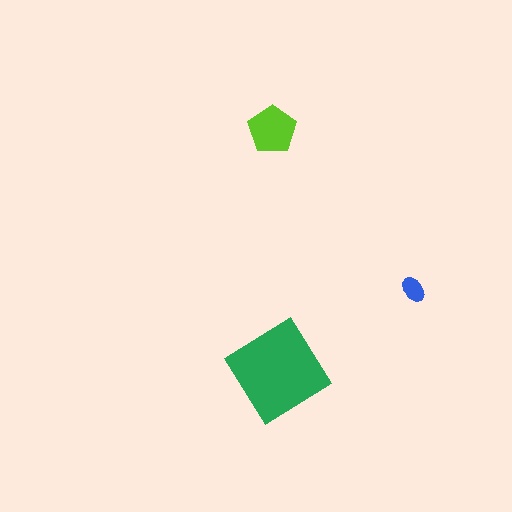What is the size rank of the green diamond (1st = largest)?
1st.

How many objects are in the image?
There are 3 objects in the image.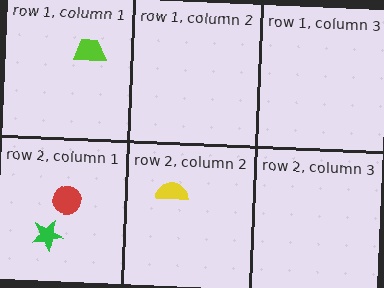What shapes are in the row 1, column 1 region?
The lime trapezoid.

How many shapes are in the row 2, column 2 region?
1.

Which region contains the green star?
The row 2, column 1 region.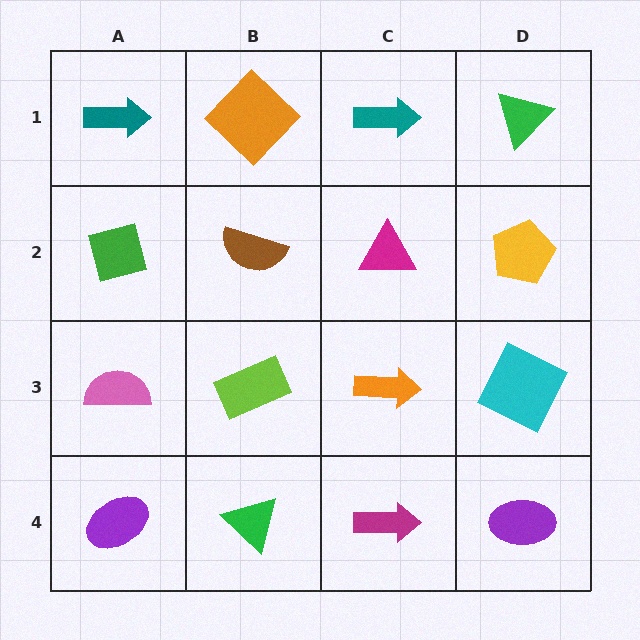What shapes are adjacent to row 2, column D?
A green triangle (row 1, column D), a cyan square (row 3, column D), a magenta triangle (row 2, column C).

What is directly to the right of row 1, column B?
A teal arrow.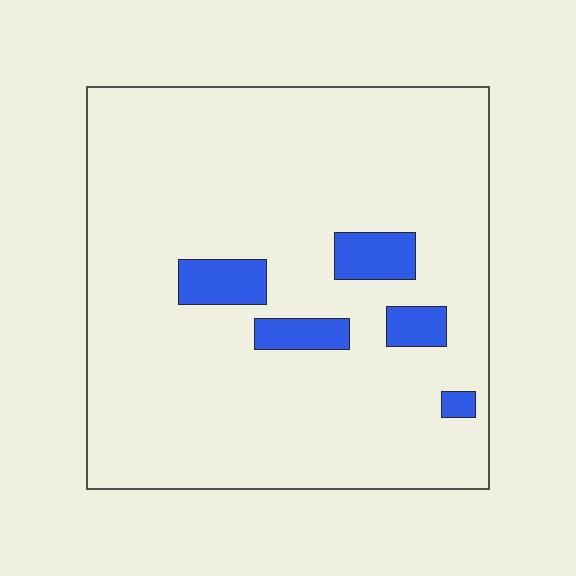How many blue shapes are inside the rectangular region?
5.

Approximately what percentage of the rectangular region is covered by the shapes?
Approximately 10%.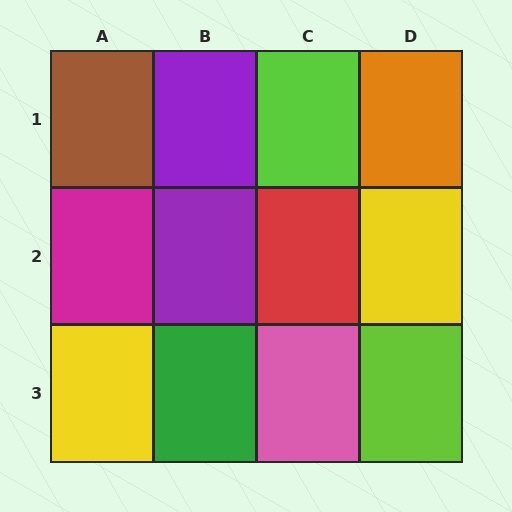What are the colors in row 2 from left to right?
Magenta, purple, red, yellow.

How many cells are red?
1 cell is red.